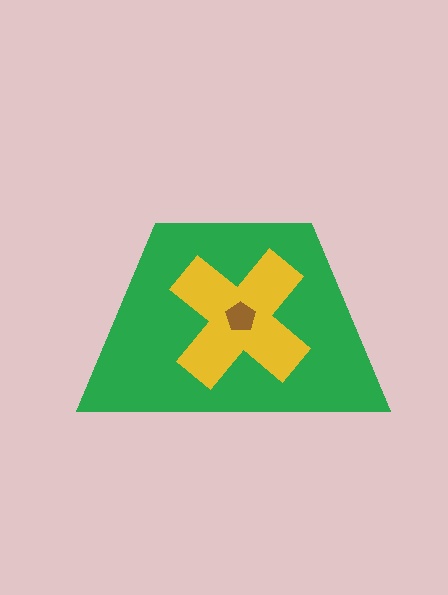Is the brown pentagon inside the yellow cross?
Yes.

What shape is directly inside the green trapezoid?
The yellow cross.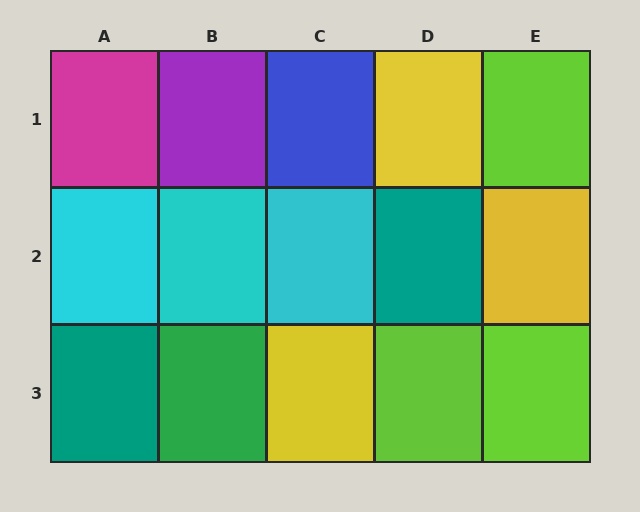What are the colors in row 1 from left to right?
Magenta, purple, blue, yellow, lime.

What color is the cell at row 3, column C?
Yellow.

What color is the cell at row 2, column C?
Cyan.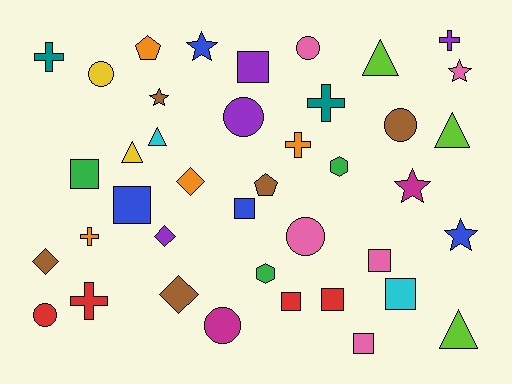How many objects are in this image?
There are 40 objects.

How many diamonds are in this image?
There are 4 diamonds.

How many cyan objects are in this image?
There are 2 cyan objects.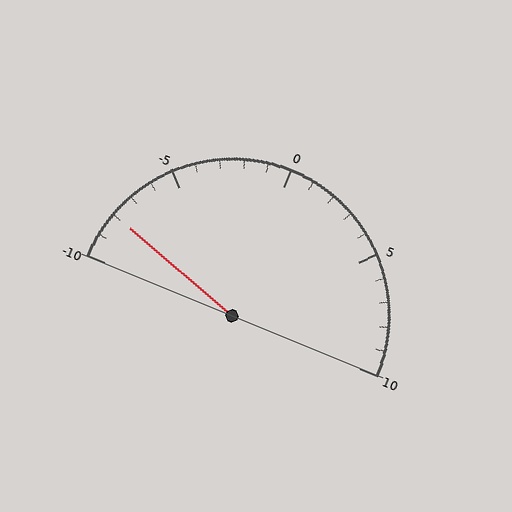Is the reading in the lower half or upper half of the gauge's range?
The reading is in the lower half of the range (-10 to 10).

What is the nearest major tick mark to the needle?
The nearest major tick mark is -10.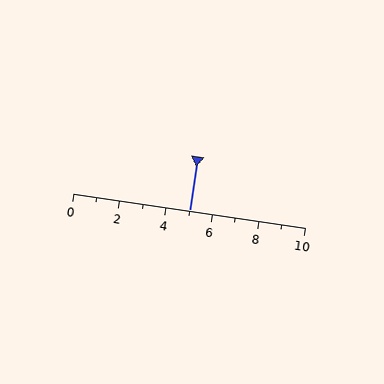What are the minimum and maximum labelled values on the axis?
The axis runs from 0 to 10.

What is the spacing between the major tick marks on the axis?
The major ticks are spaced 2 apart.